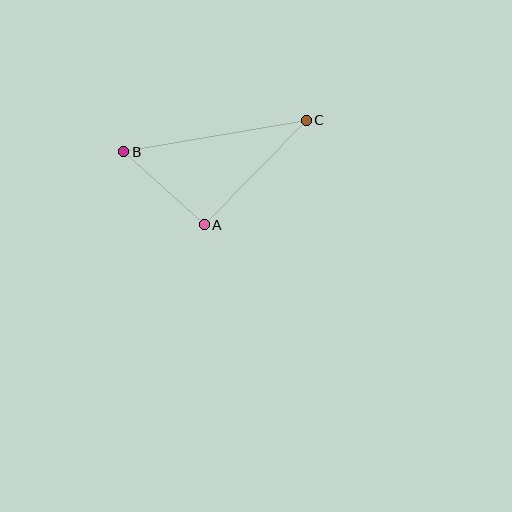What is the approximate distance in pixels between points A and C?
The distance between A and C is approximately 146 pixels.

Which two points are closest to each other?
Points A and B are closest to each other.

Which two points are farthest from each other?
Points B and C are farthest from each other.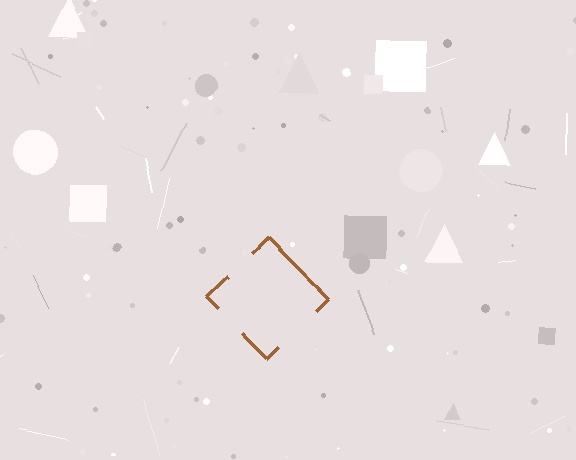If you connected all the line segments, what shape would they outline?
They would outline a diamond.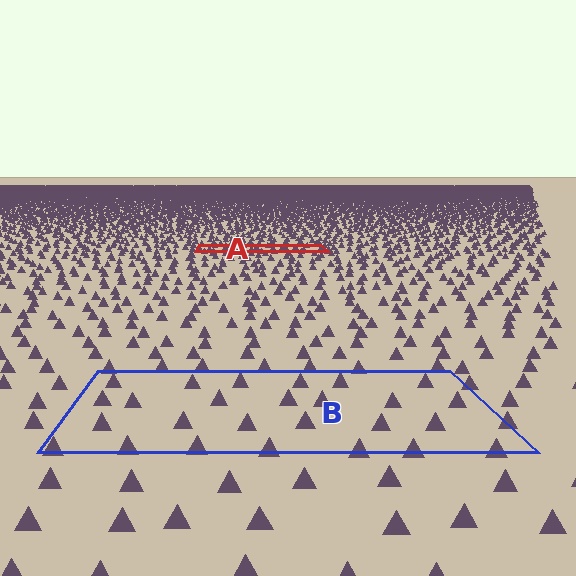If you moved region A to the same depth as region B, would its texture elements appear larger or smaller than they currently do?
They would appear larger. At a closer depth, the same texture elements are projected at a bigger on-screen size.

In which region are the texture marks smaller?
The texture marks are smaller in region A, because it is farther away.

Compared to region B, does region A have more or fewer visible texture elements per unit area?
Region A has more texture elements per unit area — they are packed more densely because it is farther away.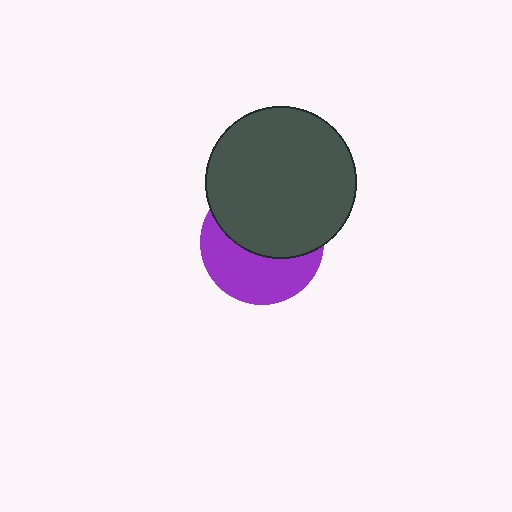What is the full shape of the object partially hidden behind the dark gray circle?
The partially hidden object is a purple circle.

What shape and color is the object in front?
The object in front is a dark gray circle.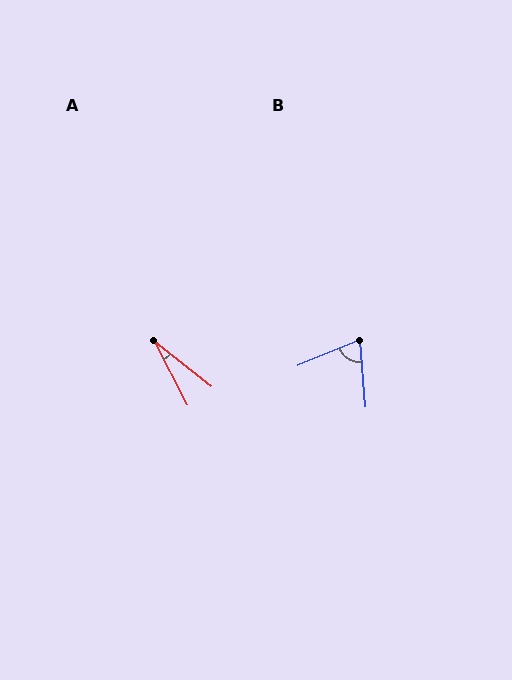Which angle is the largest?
B, at approximately 72 degrees.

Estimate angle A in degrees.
Approximately 25 degrees.